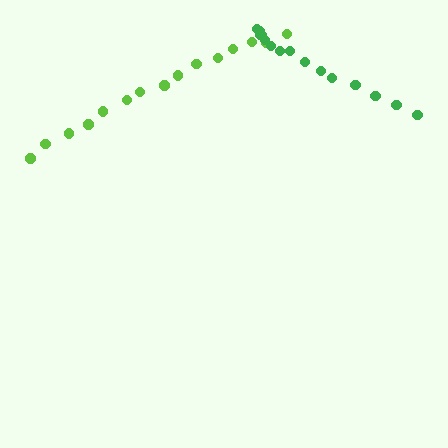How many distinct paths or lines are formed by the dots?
There are 2 distinct paths.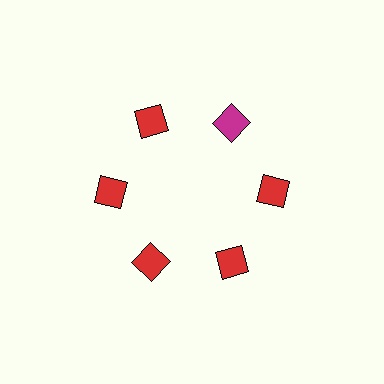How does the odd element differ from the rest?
It has a different color: magenta instead of red.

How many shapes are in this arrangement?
There are 6 shapes arranged in a ring pattern.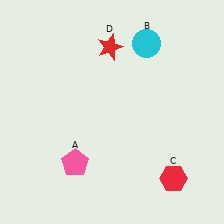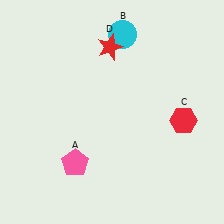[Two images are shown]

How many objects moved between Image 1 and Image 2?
2 objects moved between the two images.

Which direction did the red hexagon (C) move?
The red hexagon (C) moved up.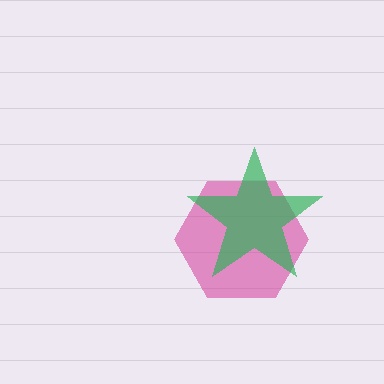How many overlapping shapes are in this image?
There are 2 overlapping shapes in the image.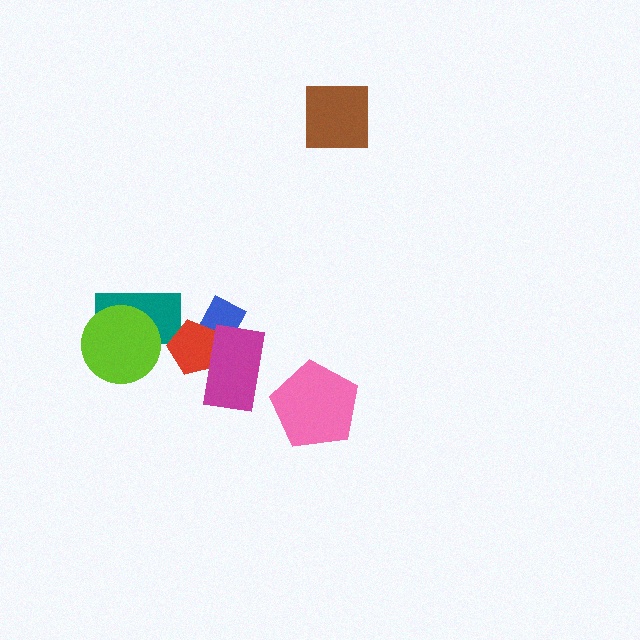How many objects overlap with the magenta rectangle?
2 objects overlap with the magenta rectangle.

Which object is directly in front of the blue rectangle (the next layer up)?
The red pentagon is directly in front of the blue rectangle.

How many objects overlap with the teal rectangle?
2 objects overlap with the teal rectangle.